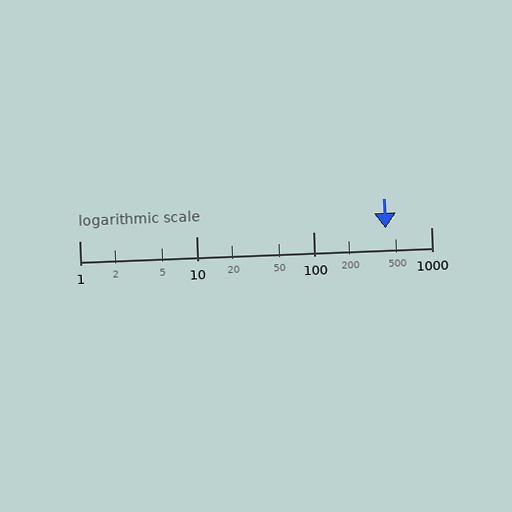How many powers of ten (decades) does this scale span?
The scale spans 3 decades, from 1 to 1000.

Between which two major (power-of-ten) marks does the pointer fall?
The pointer is between 100 and 1000.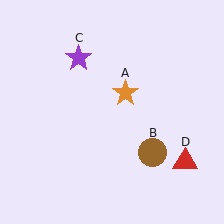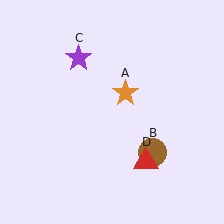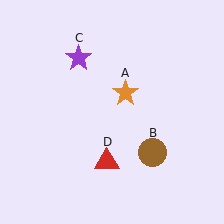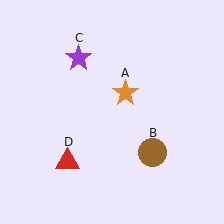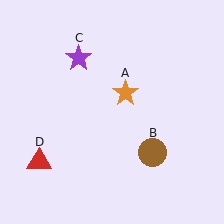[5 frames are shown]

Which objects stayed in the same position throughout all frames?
Orange star (object A) and brown circle (object B) and purple star (object C) remained stationary.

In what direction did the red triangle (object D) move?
The red triangle (object D) moved left.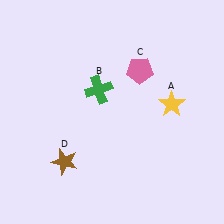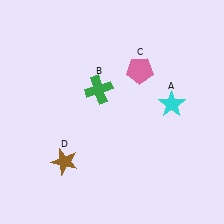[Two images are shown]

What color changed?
The star (A) changed from yellow in Image 1 to cyan in Image 2.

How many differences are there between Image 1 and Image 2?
There is 1 difference between the two images.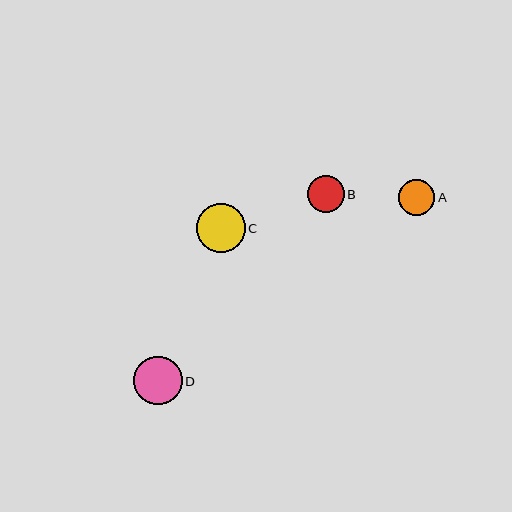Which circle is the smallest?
Circle A is the smallest with a size of approximately 36 pixels.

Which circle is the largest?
Circle C is the largest with a size of approximately 49 pixels.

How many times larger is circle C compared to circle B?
Circle C is approximately 1.3 times the size of circle B.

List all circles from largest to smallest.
From largest to smallest: C, D, B, A.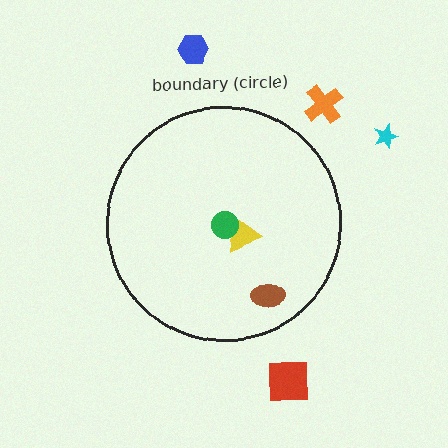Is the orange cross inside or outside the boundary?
Outside.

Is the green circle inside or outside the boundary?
Inside.